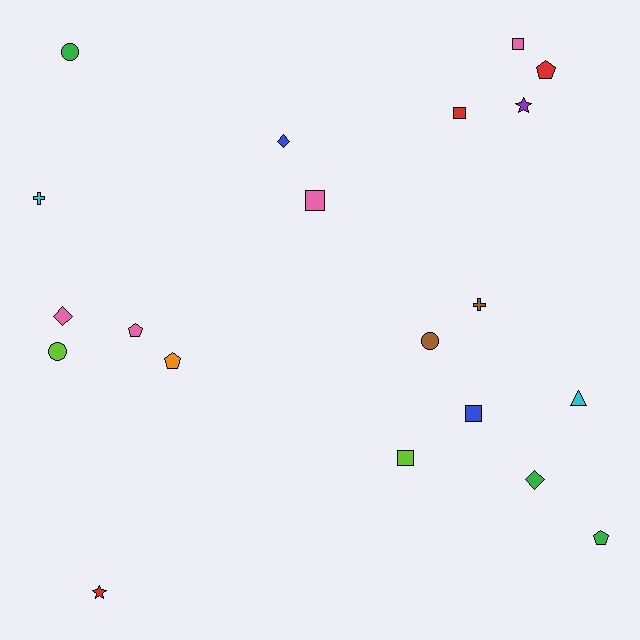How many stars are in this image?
There are 2 stars.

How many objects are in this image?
There are 20 objects.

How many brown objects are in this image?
There are 2 brown objects.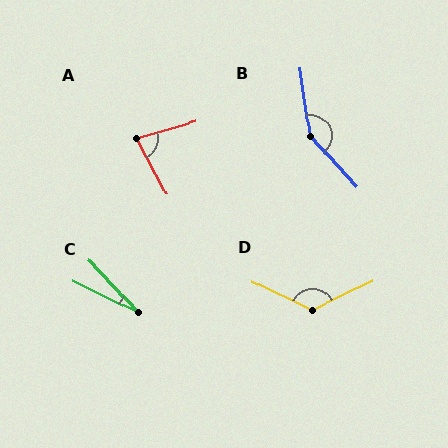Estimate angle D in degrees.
Approximately 129 degrees.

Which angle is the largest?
B, at approximately 145 degrees.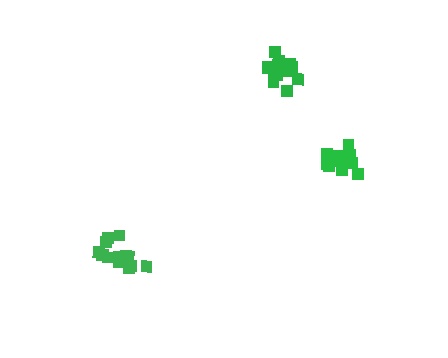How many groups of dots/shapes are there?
There are 3 groups.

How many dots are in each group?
Group 1: 14 dots, Group 2: 16 dots, Group 3: 15 dots (45 total).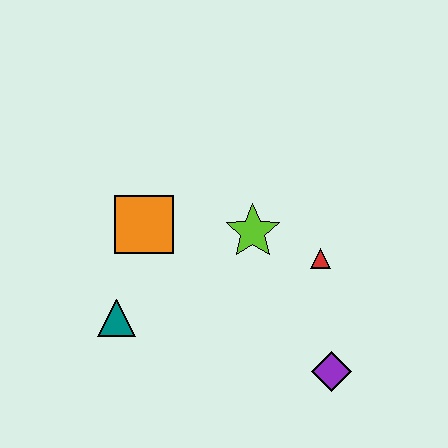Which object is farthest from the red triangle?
The teal triangle is farthest from the red triangle.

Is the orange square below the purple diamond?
No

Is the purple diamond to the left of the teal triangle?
No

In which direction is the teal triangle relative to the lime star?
The teal triangle is to the left of the lime star.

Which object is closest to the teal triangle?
The orange square is closest to the teal triangle.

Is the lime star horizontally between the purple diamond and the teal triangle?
Yes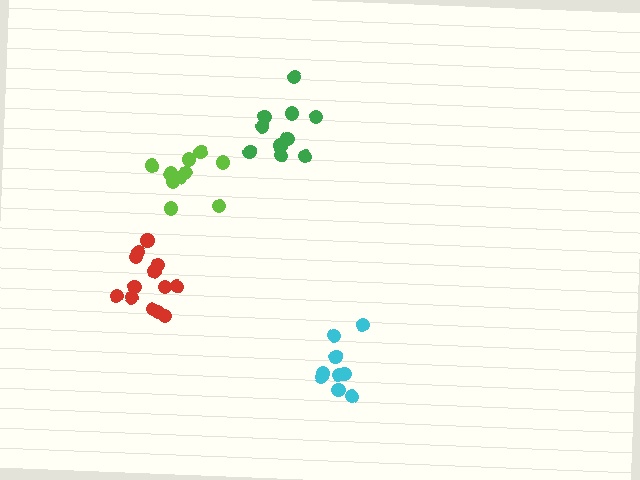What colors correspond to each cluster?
The clusters are colored: red, cyan, green, lime.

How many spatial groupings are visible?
There are 4 spatial groupings.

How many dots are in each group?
Group 1: 13 dots, Group 2: 9 dots, Group 3: 10 dots, Group 4: 10 dots (42 total).